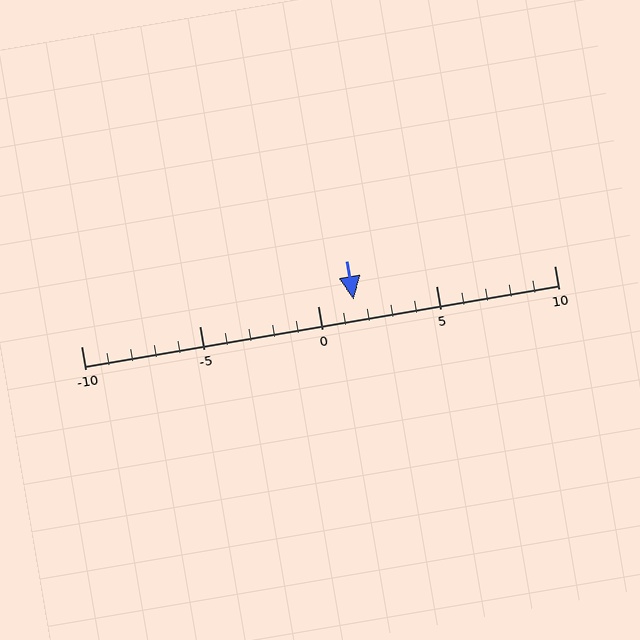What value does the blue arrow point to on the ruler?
The blue arrow points to approximately 2.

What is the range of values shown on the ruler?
The ruler shows values from -10 to 10.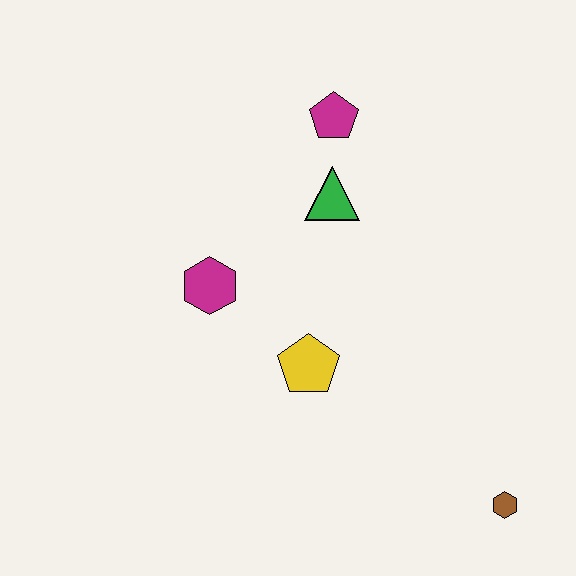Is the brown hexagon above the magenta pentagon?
No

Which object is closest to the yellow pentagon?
The magenta hexagon is closest to the yellow pentagon.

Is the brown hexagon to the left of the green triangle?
No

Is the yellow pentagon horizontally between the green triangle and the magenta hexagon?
Yes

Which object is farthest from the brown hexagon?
The magenta pentagon is farthest from the brown hexagon.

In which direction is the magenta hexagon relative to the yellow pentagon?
The magenta hexagon is to the left of the yellow pentagon.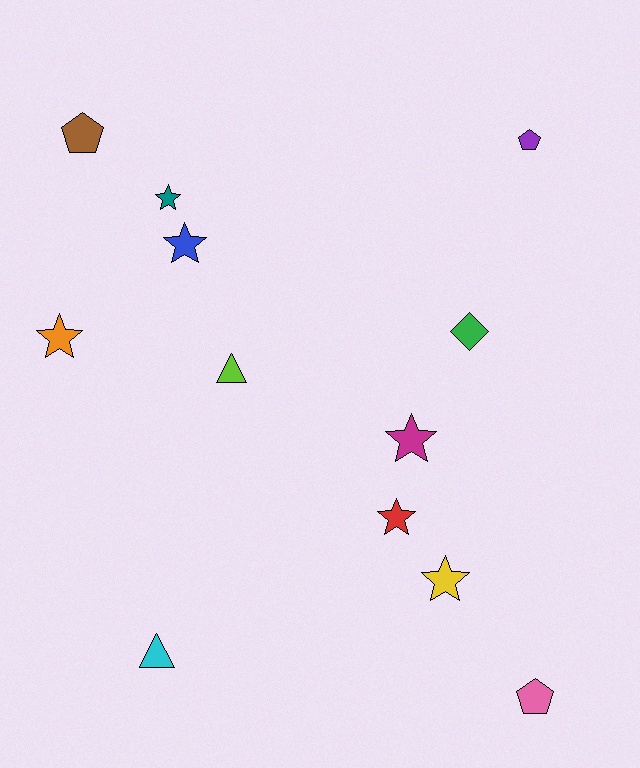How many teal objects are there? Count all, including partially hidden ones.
There is 1 teal object.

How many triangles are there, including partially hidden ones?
There are 2 triangles.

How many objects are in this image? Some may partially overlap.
There are 12 objects.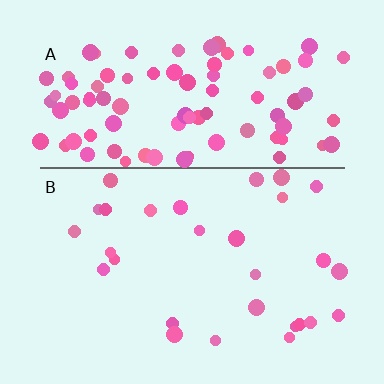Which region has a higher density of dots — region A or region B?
A (the top).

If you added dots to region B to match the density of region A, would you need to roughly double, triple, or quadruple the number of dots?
Approximately triple.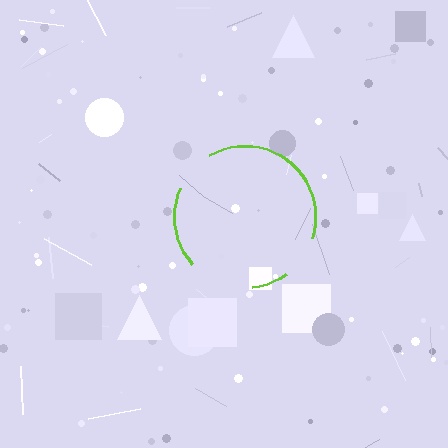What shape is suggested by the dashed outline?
The dashed outline suggests a circle.